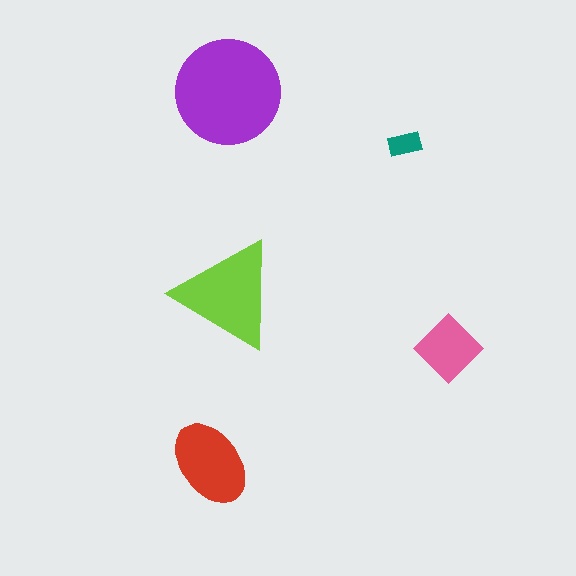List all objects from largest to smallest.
The purple circle, the lime triangle, the red ellipse, the pink diamond, the teal rectangle.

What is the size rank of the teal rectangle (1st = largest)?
5th.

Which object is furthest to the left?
The red ellipse is leftmost.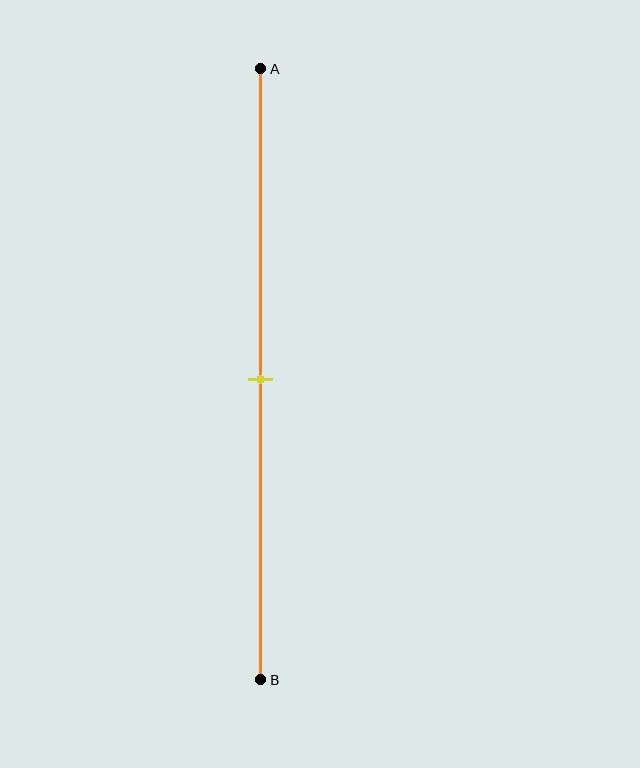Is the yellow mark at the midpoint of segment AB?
Yes, the mark is approximately at the midpoint.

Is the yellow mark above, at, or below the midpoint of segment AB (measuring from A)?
The yellow mark is approximately at the midpoint of segment AB.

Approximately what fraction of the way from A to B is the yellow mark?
The yellow mark is approximately 50% of the way from A to B.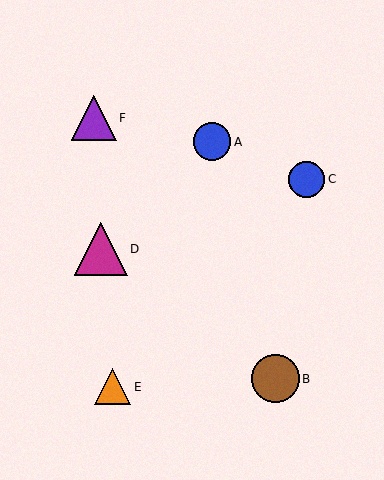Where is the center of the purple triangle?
The center of the purple triangle is at (94, 118).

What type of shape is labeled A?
Shape A is a blue circle.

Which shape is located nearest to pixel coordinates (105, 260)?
The magenta triangle (labeled D) at (101, 249) is nearest to that location.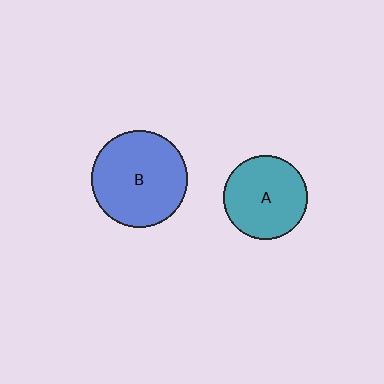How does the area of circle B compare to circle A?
Approximately 1.3 times.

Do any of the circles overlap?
No, none of the circles overlap.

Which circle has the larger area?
Circle B (blue).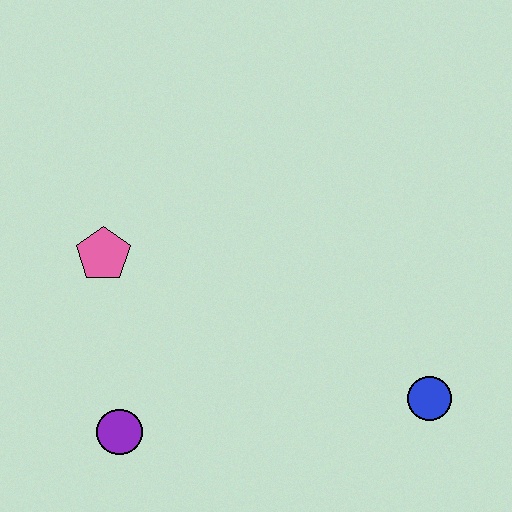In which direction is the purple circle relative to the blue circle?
The purple circle is to the left of the blue circle.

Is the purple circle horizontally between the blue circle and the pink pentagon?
Yes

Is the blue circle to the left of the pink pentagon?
No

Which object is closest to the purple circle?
The pink pentagon is closest to the purple circle.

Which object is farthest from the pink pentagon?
The blue circle is farthest from the pink pentagon.